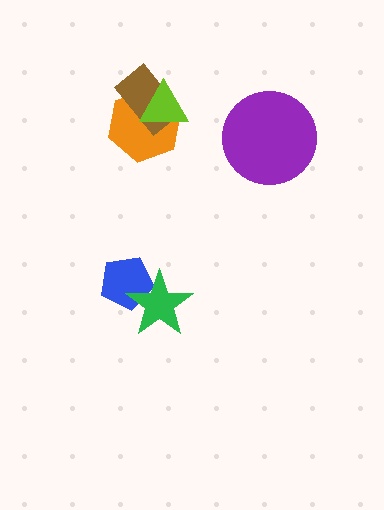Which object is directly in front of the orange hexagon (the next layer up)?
The brown rectangle is directly in front of the orange hexagon.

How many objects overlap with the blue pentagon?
1 object overlaps with the blue pentagon.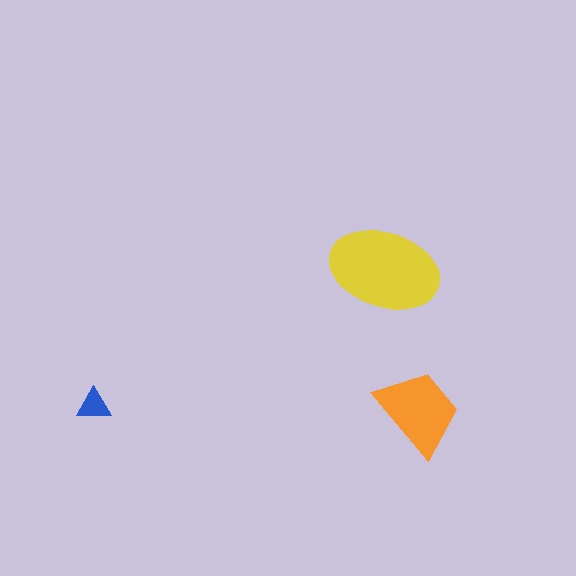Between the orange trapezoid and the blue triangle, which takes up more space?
The orange trapezoid.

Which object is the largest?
The yellow ellipse.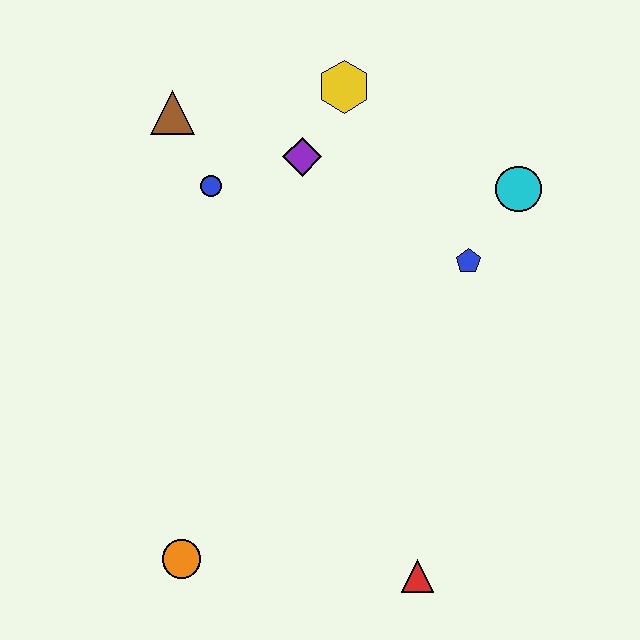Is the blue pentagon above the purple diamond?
No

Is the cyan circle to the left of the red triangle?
No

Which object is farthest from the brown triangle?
The red triangle is farthest from the brown triangle.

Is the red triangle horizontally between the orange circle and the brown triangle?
No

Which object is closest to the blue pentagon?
The cyan circle is closest to the blue pentagon.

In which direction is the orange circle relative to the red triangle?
The orange circle is to the left of the red triangle.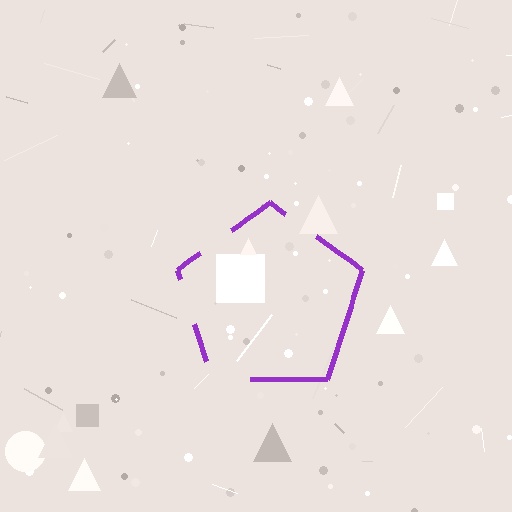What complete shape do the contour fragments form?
The contour fragments form a pentagon.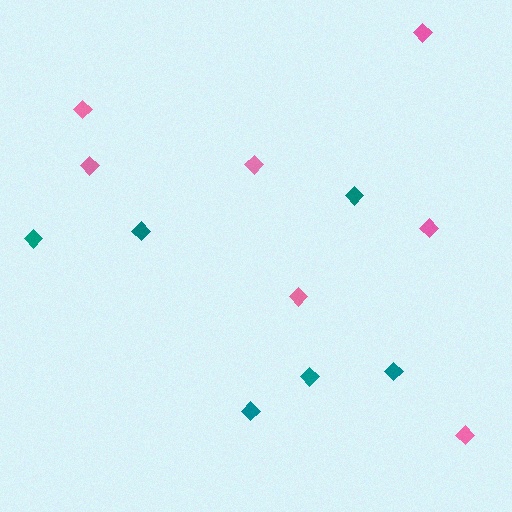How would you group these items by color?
There are 2 groups: one group of pink diamonds (7) and one group of teal diamonds (6).